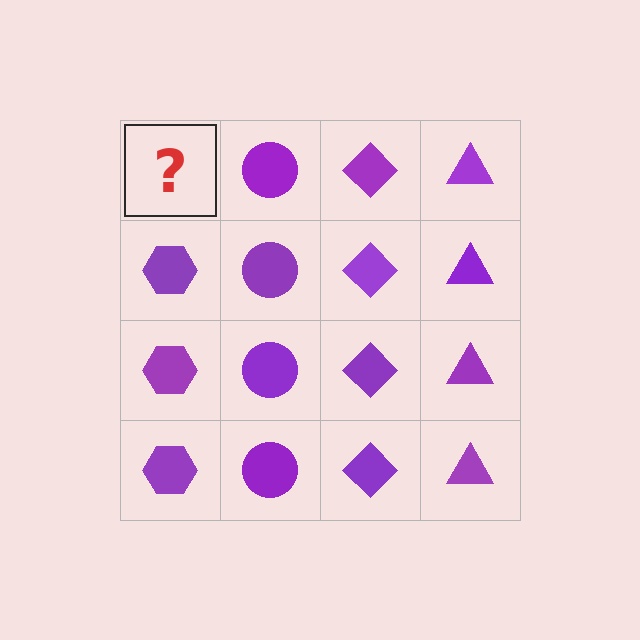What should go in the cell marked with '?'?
The missing cell should contain a purple hexagon.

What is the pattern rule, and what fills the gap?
The rule is that each column has a consistent shape. The gap should be filled with a purple hexagon.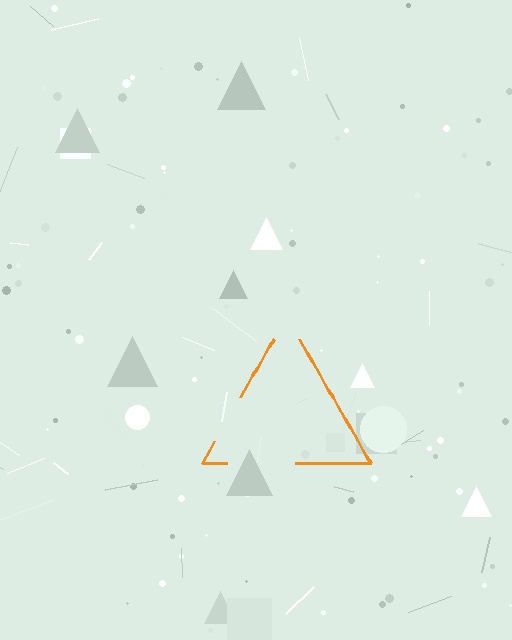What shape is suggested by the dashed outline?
The dashed outline suggests a triangle.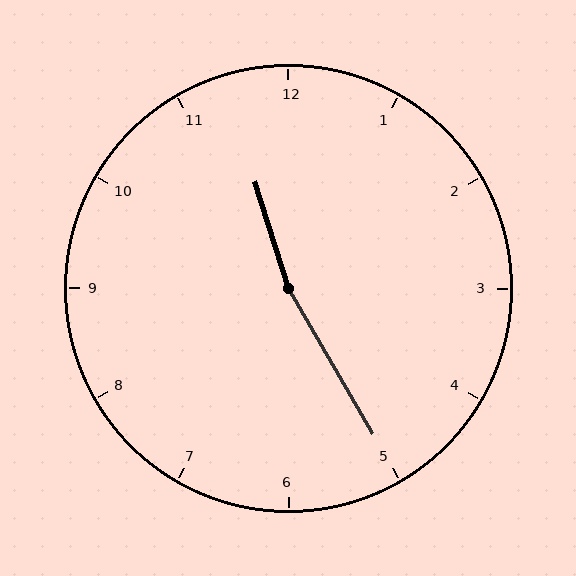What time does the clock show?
11:25.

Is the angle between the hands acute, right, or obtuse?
It is obtuse.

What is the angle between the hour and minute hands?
Approximately 168 degrees.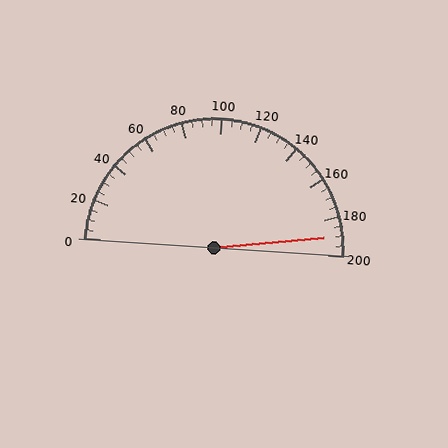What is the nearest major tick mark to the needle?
The nearest major tick mark is 200.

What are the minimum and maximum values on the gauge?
The gauge ranges from 0 to 200.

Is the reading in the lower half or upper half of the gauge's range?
The reading is in the upper half of the range (0 to 200).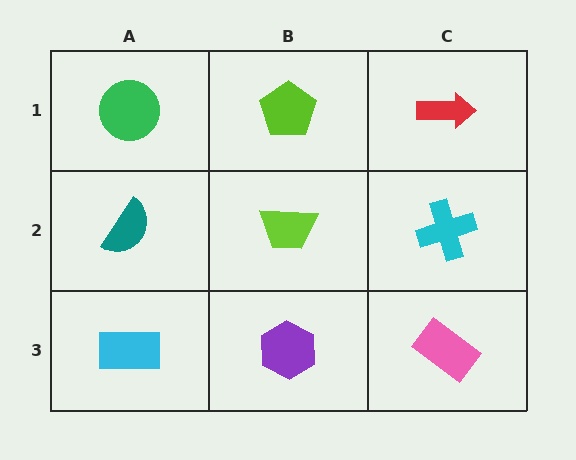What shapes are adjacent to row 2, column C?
A red arrow (row 1, column C), a pink rectangle (row 3, column C), a lime trapezoid (row 2, column B).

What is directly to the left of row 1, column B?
A green circle.